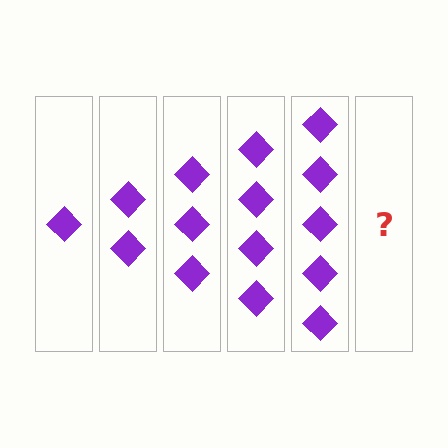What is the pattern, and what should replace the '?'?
The pattern is that each step adds one more diamond. The '?' should be 6 diamonds.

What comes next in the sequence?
The next element should be 6 diamonds.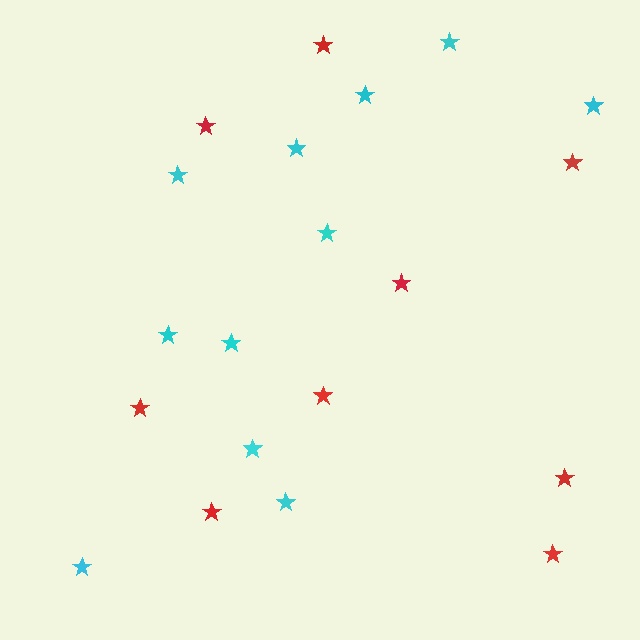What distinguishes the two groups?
There are 2 groups: one group of cyan stars (11) and one group of red stars (9).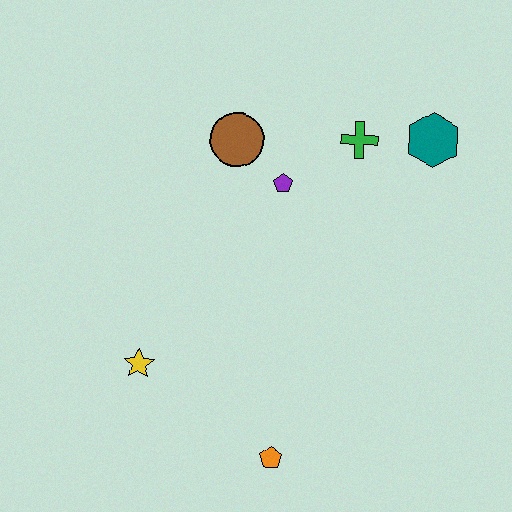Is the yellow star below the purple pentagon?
Yes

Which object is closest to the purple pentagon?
The brown circle is closest to the purple pentagon.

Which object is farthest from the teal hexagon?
The yellow star is farthest from the teal hexagon.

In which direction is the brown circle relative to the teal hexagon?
The brown circle is to the left of the teal hexagon.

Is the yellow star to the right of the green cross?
No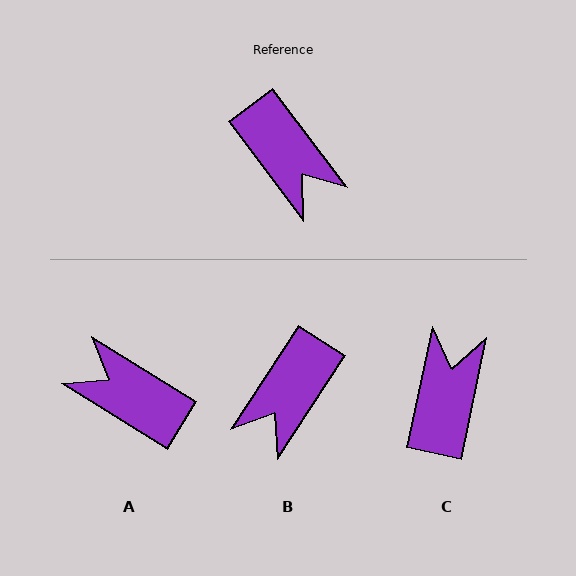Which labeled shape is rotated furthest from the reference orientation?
A, about 159 degrees away.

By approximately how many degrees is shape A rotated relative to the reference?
Approximately 159 degrees clockwise.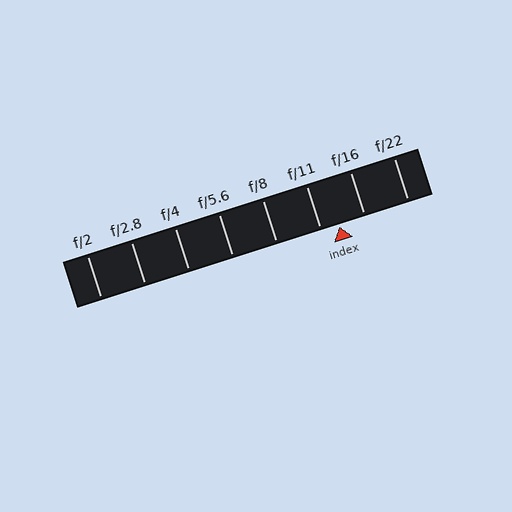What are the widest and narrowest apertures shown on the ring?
The widest aperture shown is f/2 and the narrowest is f/22.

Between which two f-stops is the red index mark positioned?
The index mark is between f/11 and f/16.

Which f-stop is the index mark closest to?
The index mark is closest to f/11.